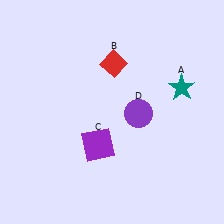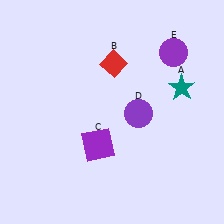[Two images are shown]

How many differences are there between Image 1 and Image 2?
There is 1 difference between the two images.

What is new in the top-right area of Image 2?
A purple circle (E) was added in the top-right area of Image 2.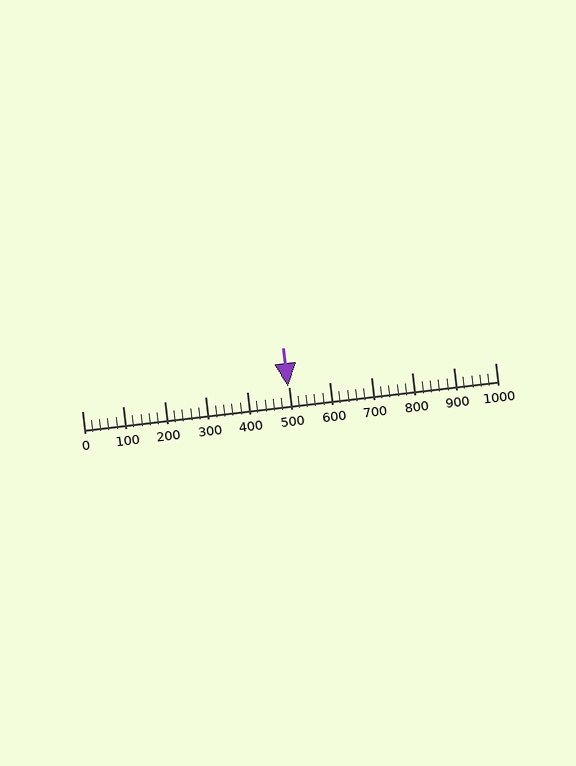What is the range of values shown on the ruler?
The ruler shows values from 0 to 1000.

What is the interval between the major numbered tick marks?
The major tick marks are spaced 100 units apart.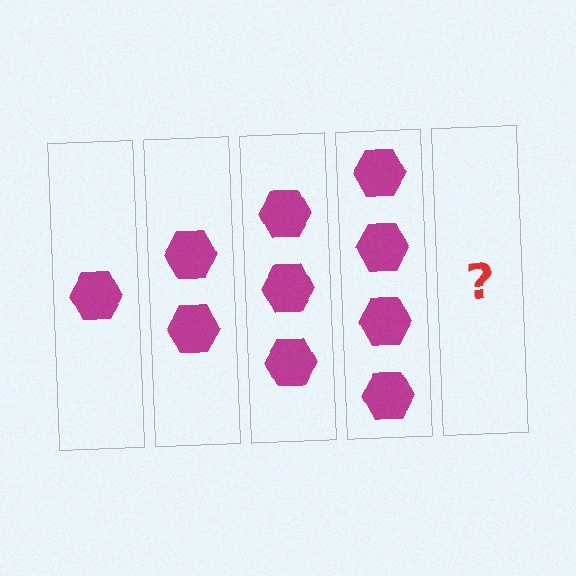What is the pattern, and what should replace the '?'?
The pattern is that each step adds one more hexagon. The '?' should be 5 hexagons.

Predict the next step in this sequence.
The next step is 5 hexagons.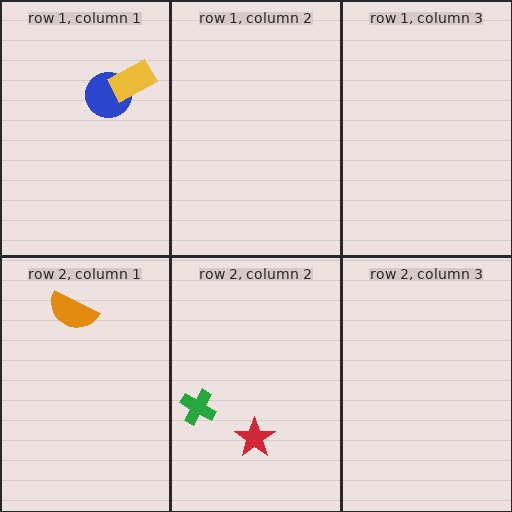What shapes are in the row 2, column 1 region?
The orange semicircle.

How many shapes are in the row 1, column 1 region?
2.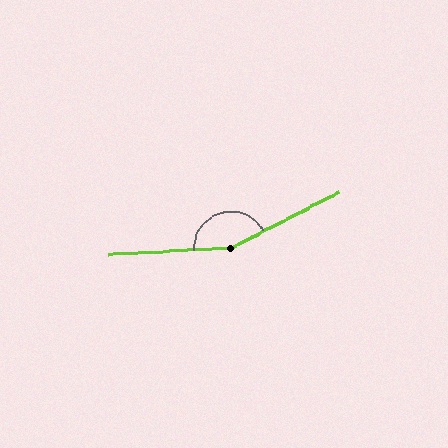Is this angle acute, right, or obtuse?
It is obtuse.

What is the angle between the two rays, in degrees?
Approximately 155 degrees.